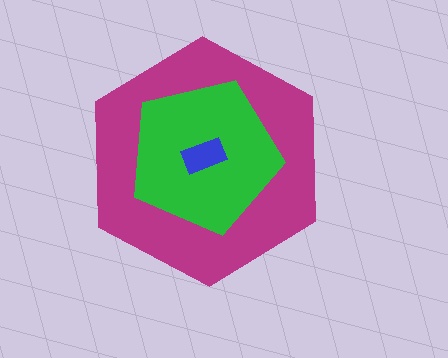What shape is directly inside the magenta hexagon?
The green pentagon.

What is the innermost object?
The blue rectangle.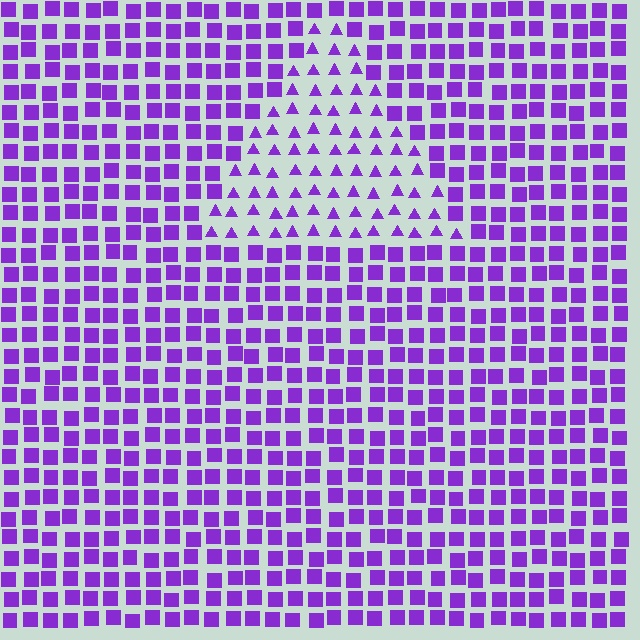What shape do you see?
I see a triangle.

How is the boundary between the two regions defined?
The boundary is defined by a change in element shape: triangles inside vs. squares outside. All elements share the same color and spacing.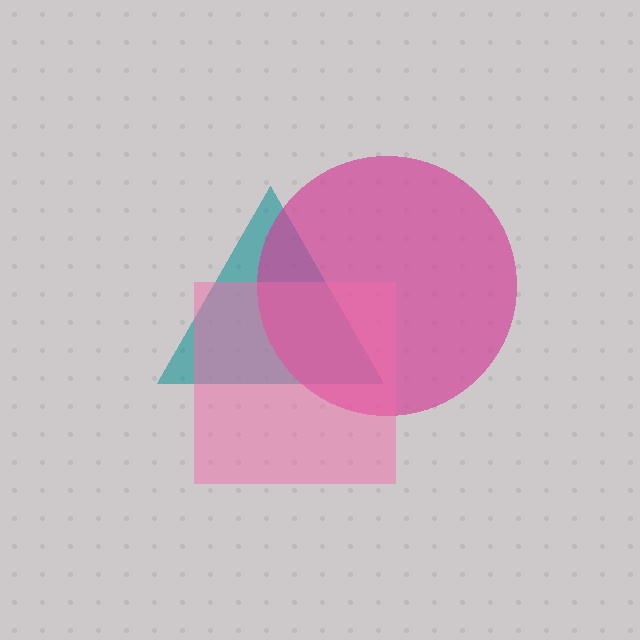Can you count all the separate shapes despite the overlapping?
Yes, there are 3 separate shapes.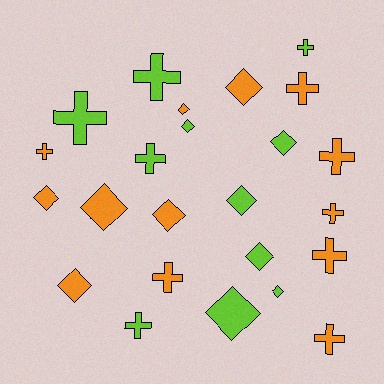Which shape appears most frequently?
Diamond, with 12 objects.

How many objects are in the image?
There are 24 objects.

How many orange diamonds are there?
There are 6 orange diamonds.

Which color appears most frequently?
Orange, with 13 objects.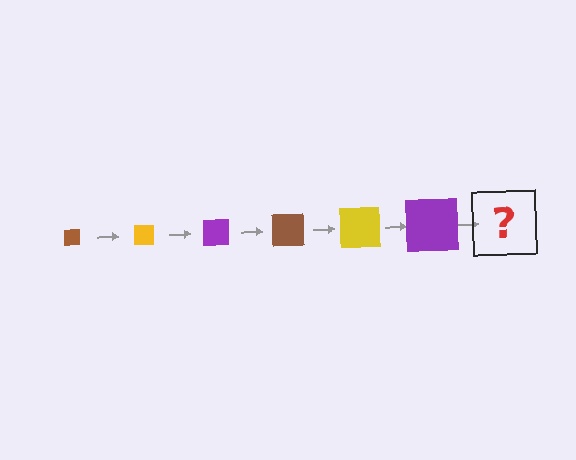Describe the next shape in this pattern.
It should be a brown square, larger than the previous one.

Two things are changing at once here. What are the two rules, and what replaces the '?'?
The two rules are that the square grows larger each step and the color cycles through brown, yellow, and purple. The '?' should be a brown square, larger than the previous one.